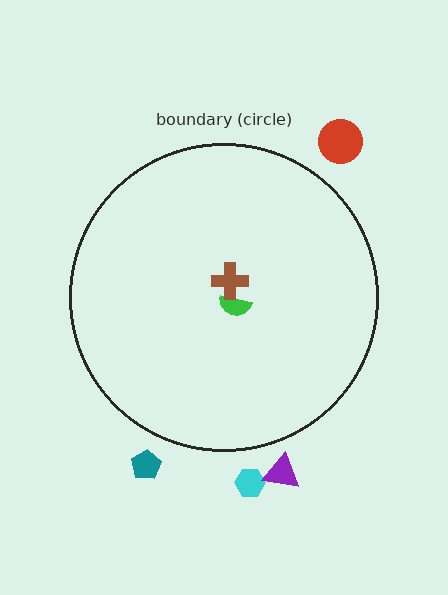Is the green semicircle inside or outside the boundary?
Inside.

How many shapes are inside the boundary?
2 inside, 4 outside.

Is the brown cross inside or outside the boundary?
Inside.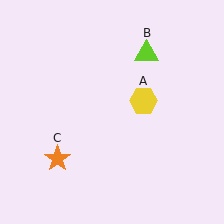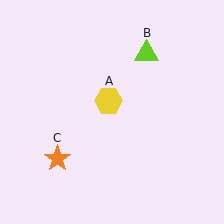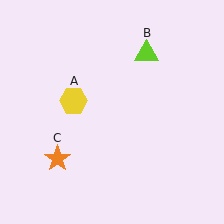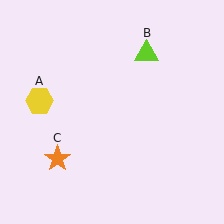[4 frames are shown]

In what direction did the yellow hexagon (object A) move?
The yellow hexagon (object A) moved left.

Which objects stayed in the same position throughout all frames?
Lime triangle (object B) and orange star (object C) remained stationary.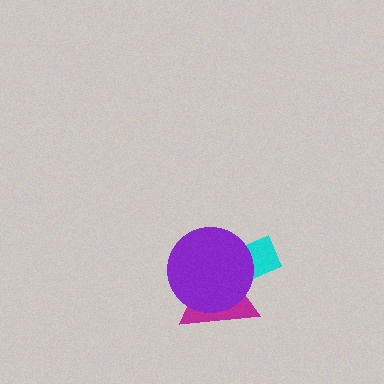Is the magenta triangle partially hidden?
Yes, it is partially covered by another shape.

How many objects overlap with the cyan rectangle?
2 objects overlap with the cyan rectangle.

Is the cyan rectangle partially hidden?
Yes, it is partially covered by another shape.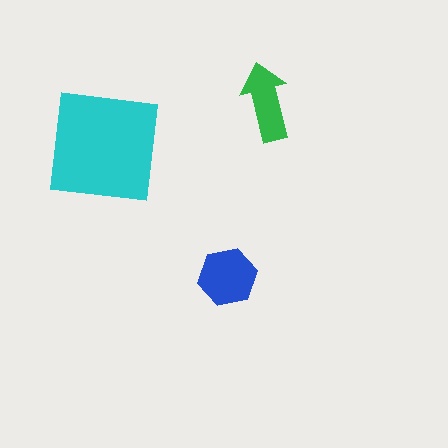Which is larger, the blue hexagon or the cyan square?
The cyan square.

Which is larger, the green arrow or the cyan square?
The cyan square.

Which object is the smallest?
The green arrow.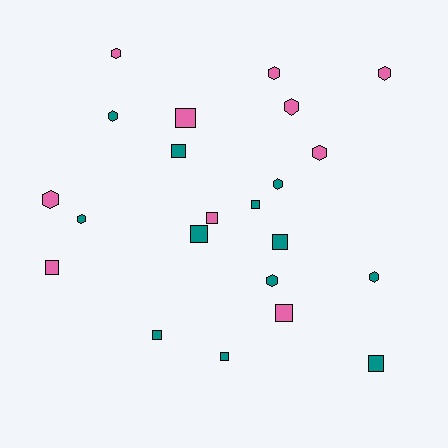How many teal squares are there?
There are 7 teal squares.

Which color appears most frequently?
Teal, with 12 objects.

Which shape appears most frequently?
Square, with 11 objects.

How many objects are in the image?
There are 22 objects.